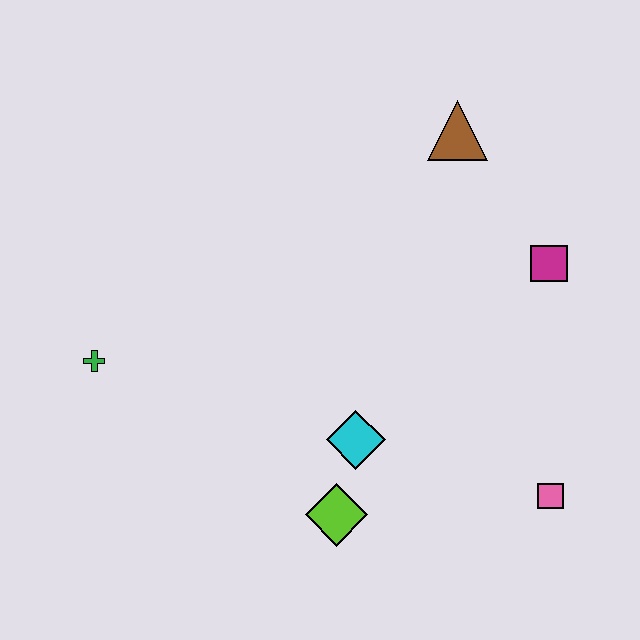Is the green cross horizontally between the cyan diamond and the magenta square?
No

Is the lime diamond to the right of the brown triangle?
No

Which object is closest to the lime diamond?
The cyan diamond is closest to the lime diamond.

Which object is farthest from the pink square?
The green cross is farthest from the pink square.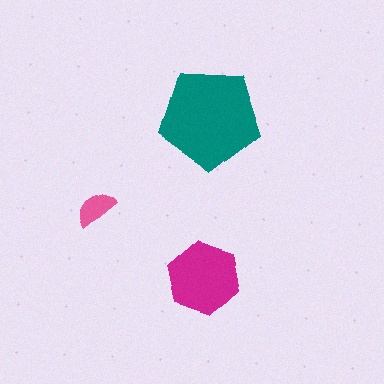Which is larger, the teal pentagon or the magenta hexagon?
The teal pentagon.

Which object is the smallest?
The pink semicircle.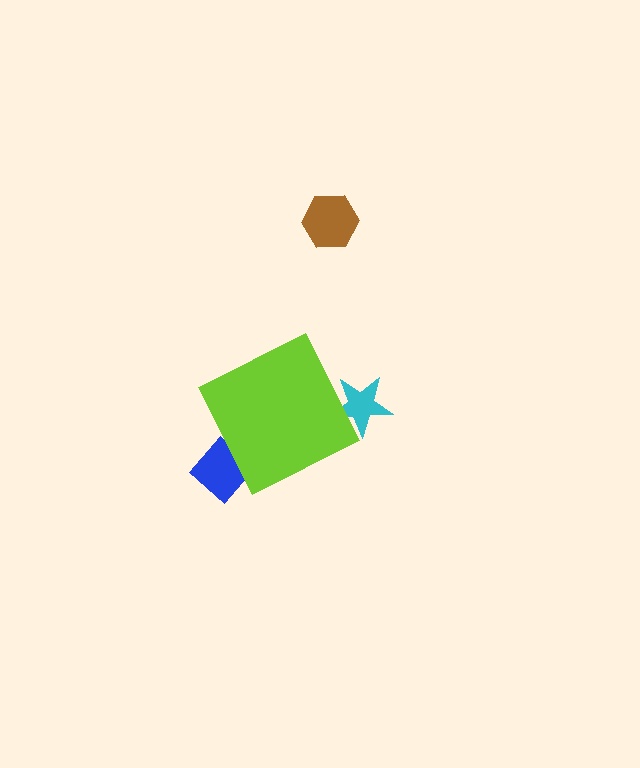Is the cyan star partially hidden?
Yes, the cyan star is partially hidden behind the lime diamond.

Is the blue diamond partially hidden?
Yes, the blue diamond is partially hidden behind the lime diamond.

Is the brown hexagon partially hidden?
No, the brown hexagon is fully visible.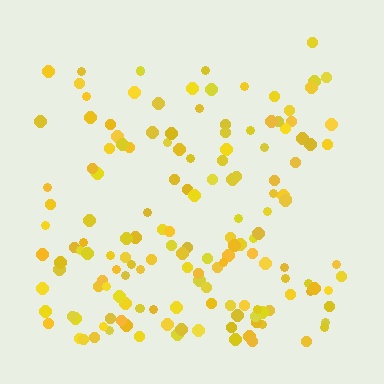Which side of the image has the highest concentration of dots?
The bottom.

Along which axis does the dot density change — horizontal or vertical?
Vertical.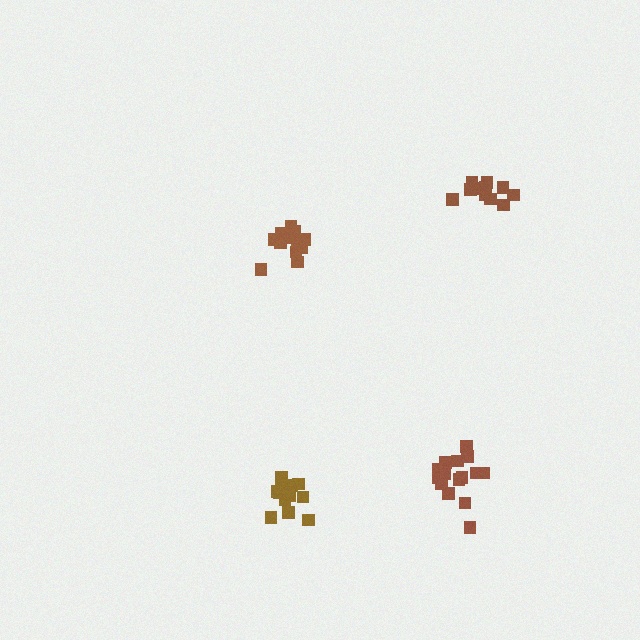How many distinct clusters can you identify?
There are 4 distinct clusters.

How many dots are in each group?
Group 1: 16 dots, Group 2: 11 dots, Group 3: 13 dots, Group 4: 12 dots (52 total).